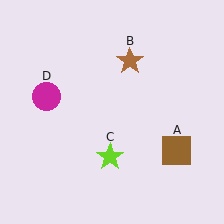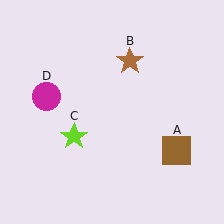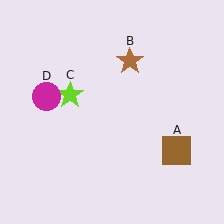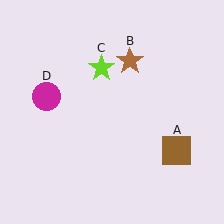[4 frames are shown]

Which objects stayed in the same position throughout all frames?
Brown square (object A) and brown star (object B) and magenta circle (object D) remained stationary.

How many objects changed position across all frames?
1 object changed position: lime star (object C).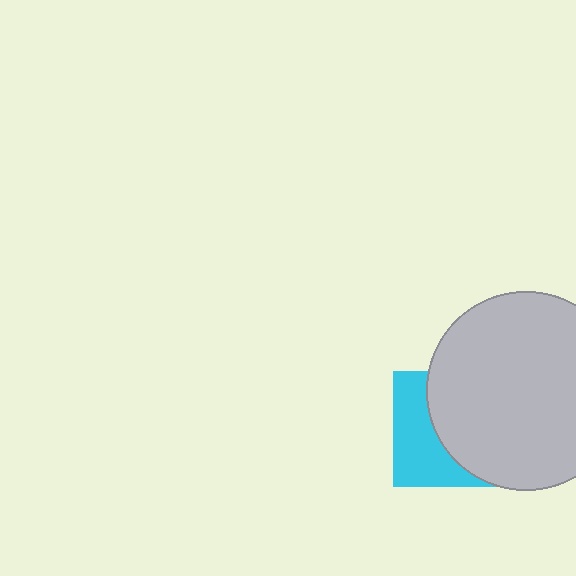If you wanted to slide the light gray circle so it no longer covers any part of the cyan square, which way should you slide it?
Slide it right — that is the most direct way to separate the two shapes.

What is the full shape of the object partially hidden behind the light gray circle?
The partially hidden object is a cyan square.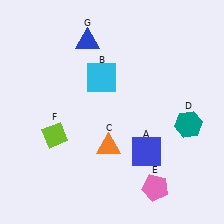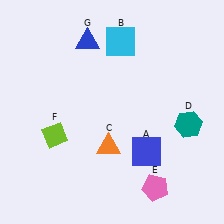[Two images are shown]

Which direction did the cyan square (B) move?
The cyan square (B) moved up.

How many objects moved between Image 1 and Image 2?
1 object moved between the two images.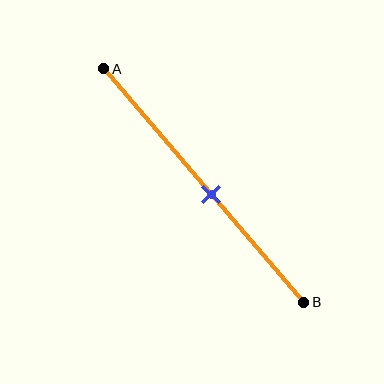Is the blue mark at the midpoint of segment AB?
No, the mark is at about 55% from A, not at the 50% midpoint.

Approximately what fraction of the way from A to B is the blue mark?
The blue mark is approximately 55% of the way from A to B.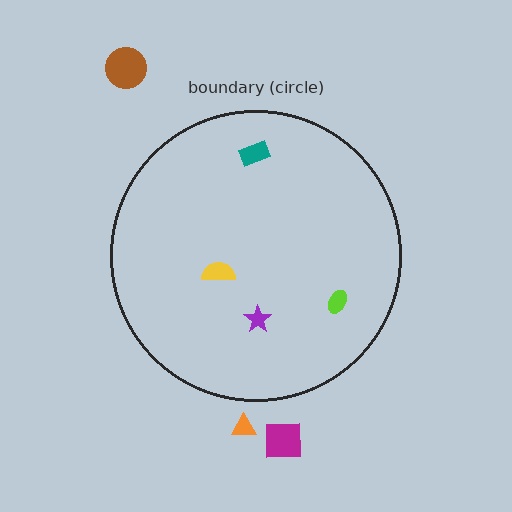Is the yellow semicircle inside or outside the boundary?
Inside.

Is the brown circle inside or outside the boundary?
Outside.